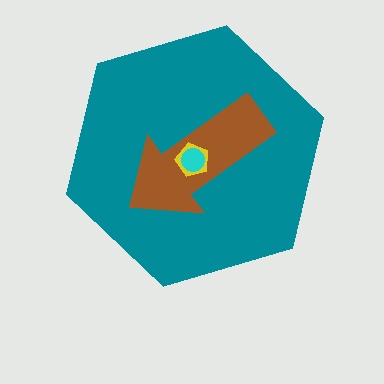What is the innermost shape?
The cyan circle.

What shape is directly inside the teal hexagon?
The brown arrow.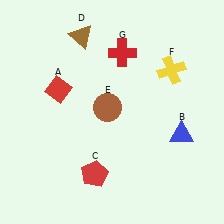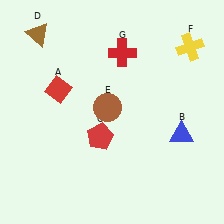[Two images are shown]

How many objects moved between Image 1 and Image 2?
3 objects moved between the two images.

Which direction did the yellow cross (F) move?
The yellow cross (F) moved up.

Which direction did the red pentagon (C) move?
The red pentagon (C) moved up.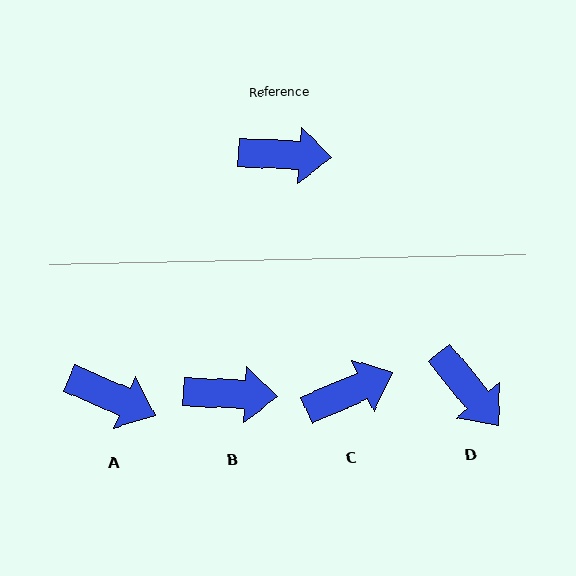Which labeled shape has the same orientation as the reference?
B.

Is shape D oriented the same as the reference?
No, it is off by about 48 degrees.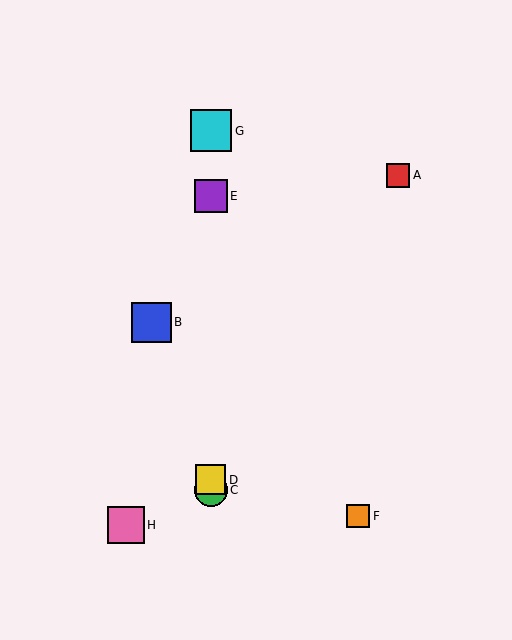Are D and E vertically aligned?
Yes, both are at x≈211.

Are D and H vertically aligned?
No, D is at x≈211 and H is at x≈126.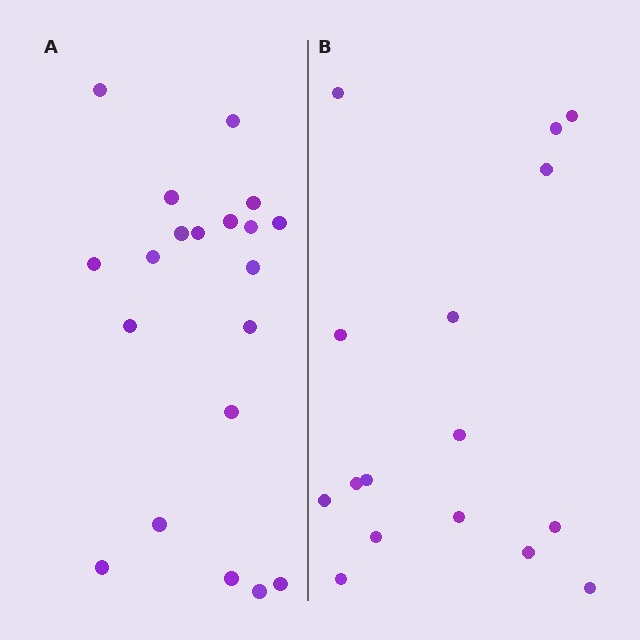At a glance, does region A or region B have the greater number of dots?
Region A (the left region) has more dots.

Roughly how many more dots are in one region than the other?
Region A has about 4 more dots than region B.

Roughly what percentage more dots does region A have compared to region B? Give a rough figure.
About 25% more.